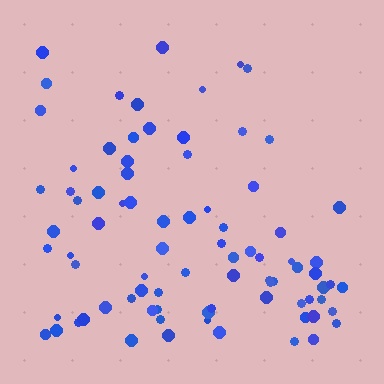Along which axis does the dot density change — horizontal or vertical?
Vertical.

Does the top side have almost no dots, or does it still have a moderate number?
Still a moderate number, just noticeably fewer than the bottom.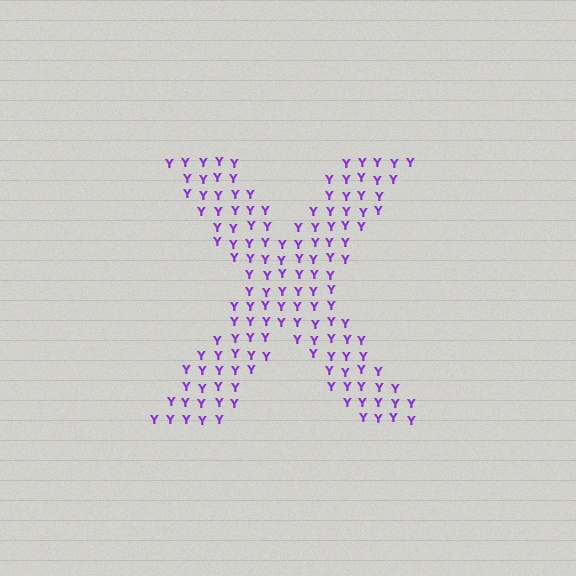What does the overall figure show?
The overall figure shows the letter X.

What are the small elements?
The small elements are letter Y's.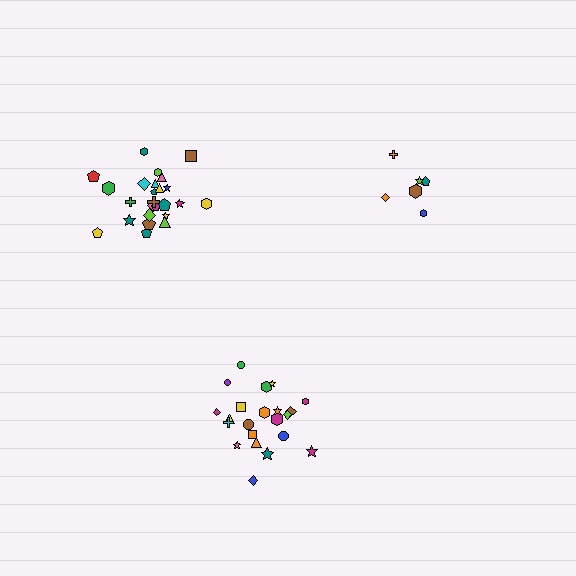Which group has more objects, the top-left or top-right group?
The top-left group.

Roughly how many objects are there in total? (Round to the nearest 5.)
Roughly 55 objects in total.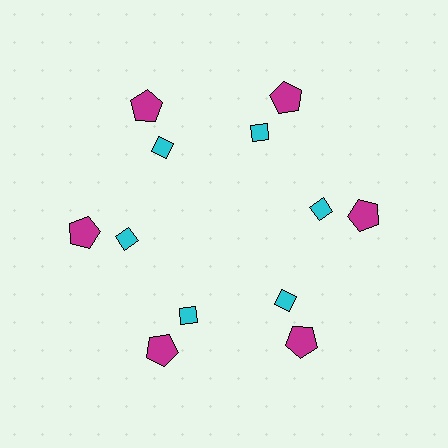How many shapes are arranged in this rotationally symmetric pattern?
There are 12 shapes, arranged in 6 groups of 2.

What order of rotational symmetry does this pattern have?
This pattern has 6-fold rotational symmetry.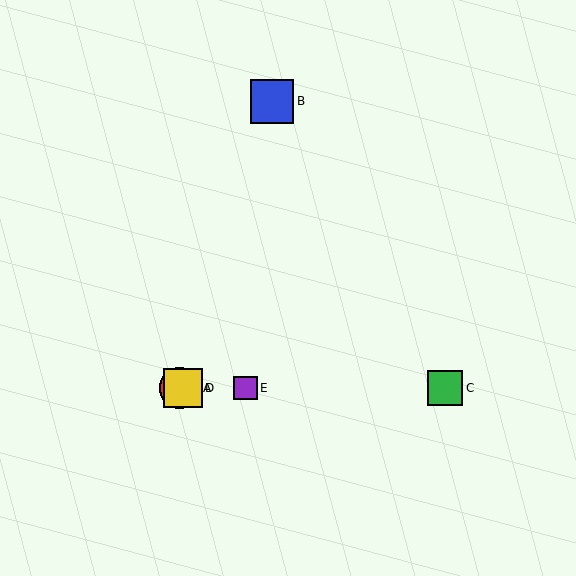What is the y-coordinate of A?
Object A is at y≈388.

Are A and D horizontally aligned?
Yes, both are at y≈388.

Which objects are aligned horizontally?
Objects A, C, D, E are aligned horizontally.